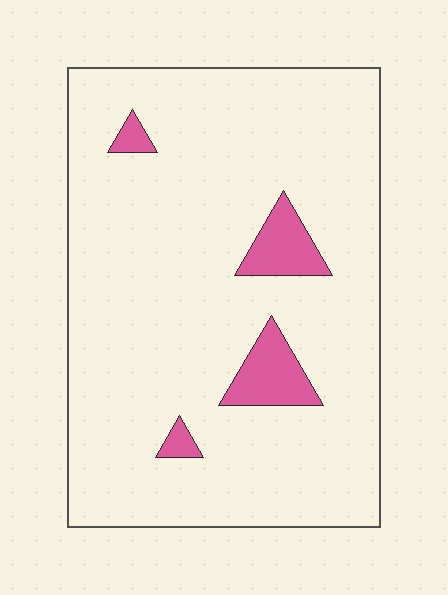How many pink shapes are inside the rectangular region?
4.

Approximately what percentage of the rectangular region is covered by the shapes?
Approximately 10%.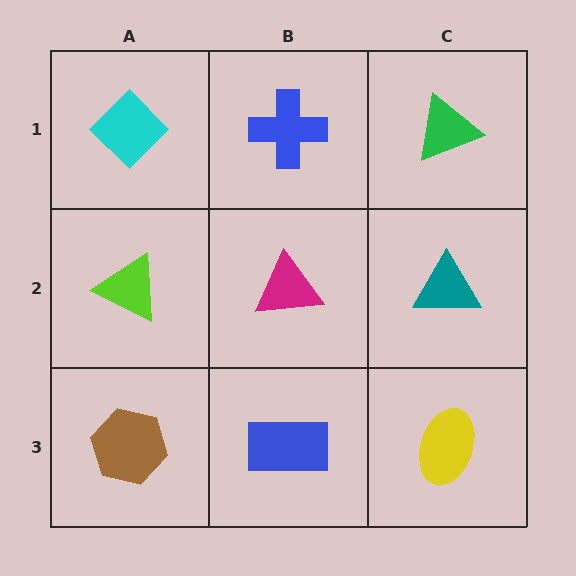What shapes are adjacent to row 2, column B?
A blue cross (row 1, column B), a blue rectangle (row 3, column B), a lime triangle (row 2, column A), a teal triangle (row 2, column C).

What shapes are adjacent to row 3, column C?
A teal triangle (row 2, column C), a blue rectangle (row 3, column B).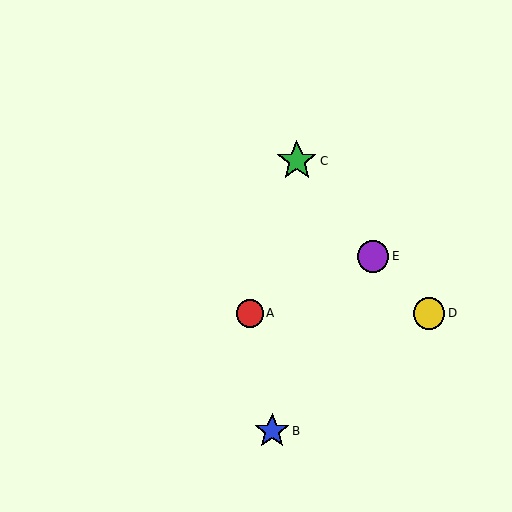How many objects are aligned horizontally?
2 objects (A, D) are aligned horizontally.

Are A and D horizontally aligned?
Yes, both are at y≈313.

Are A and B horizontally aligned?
No, A is at y≈313 and B is at y≈431.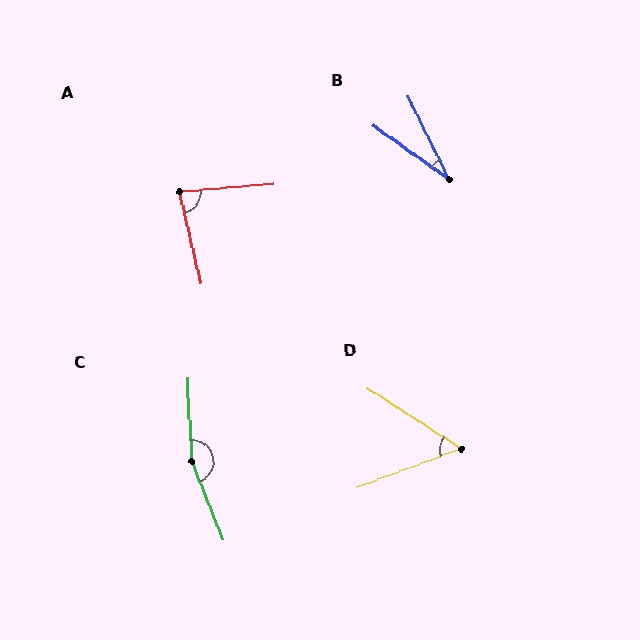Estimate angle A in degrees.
Approximately 81 degrees.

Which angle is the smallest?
B, at approximately 28 degrees.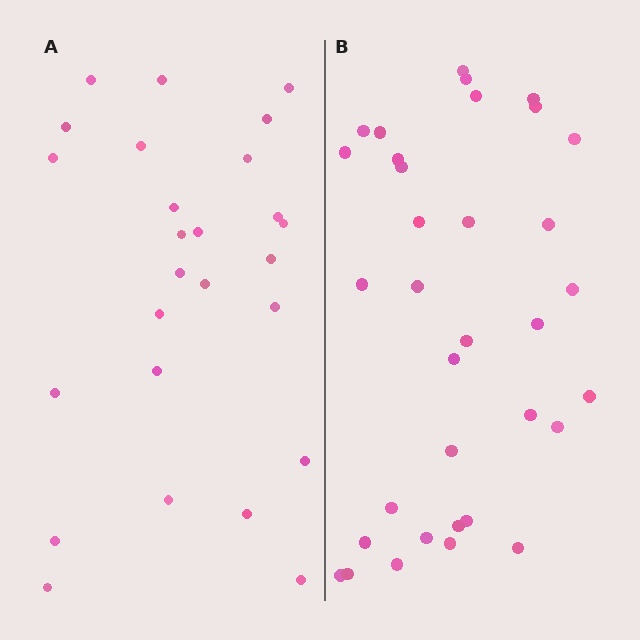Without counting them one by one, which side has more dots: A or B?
Region B (the right region) has more dots.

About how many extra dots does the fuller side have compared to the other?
Region B has roughly 8 or so more dots than region A.